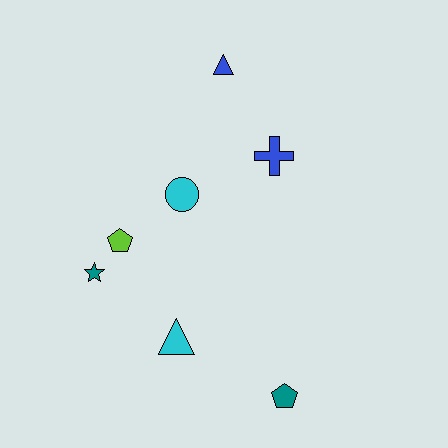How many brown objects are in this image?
There are no brown objects.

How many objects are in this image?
There are 7 objects.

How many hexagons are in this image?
There are no hexagons.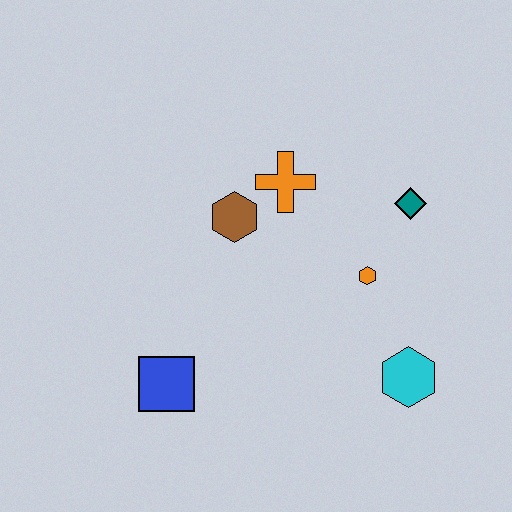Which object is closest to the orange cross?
The brown hexagon is closest to the orange cross.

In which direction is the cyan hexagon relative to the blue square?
The cyan hexagon is to the right of the blue square.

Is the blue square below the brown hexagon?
Yes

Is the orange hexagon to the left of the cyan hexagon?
Yes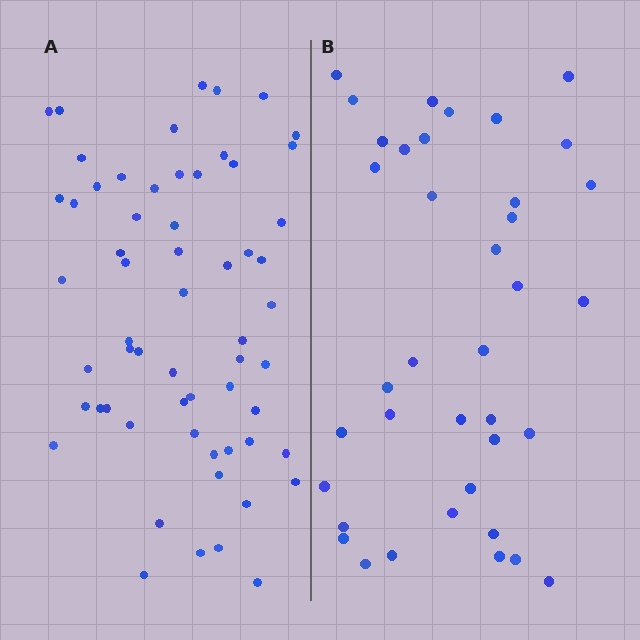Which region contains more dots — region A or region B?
Region A (the left region) has more dots.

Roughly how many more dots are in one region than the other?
Region A has approximately 20 more dots than region B.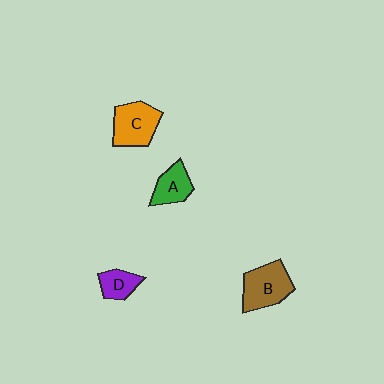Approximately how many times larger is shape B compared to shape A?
Approximately 1.5 times.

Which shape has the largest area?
Shape B (brown).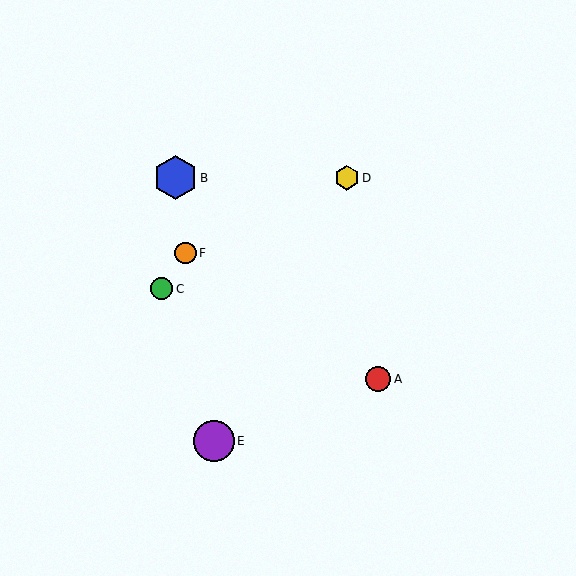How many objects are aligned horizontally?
2 objects (B, D) are aligned horizontally.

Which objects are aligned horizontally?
Objects B, D are aligned horizontally.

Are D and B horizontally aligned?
Yes, both are at y≈178.